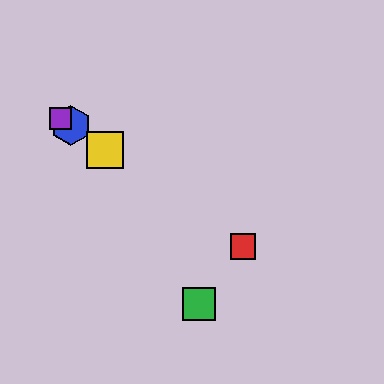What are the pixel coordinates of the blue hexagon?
The blue hexagon is at (71, 126).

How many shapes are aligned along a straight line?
4 shapes (the red square, the blue hexagon, the yellow square, the purple square) are aligned along a straight line.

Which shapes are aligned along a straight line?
The red square, the blue hexagon, the yellow square, the purple square are aligned along a straight line.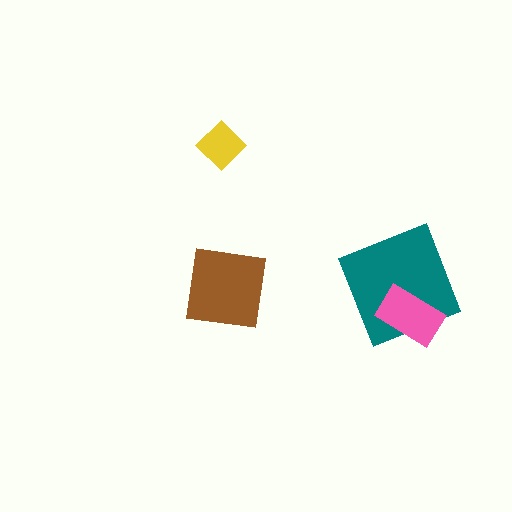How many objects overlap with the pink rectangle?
1 object overlaps with the pink rectangle.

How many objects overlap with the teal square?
1 object overlaps with the teal square.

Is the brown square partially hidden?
No, no other shape covers it.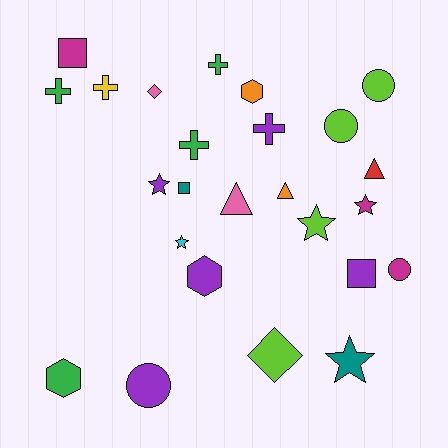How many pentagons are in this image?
There are no pentagons.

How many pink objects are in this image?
There are 2 pink objects.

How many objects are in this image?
There are 25 objects.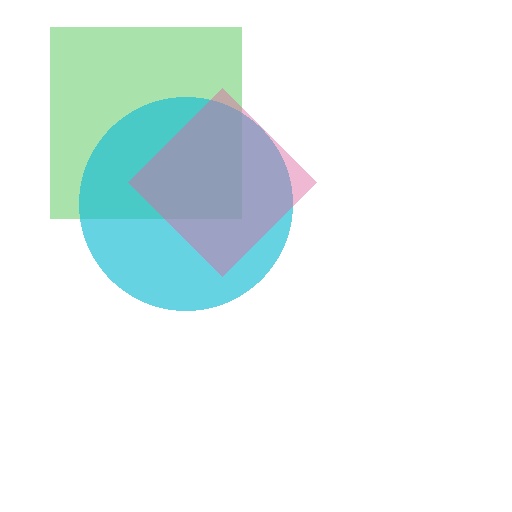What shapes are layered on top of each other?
The layered shapes are: a green square, a cyan circle, a pink diamond.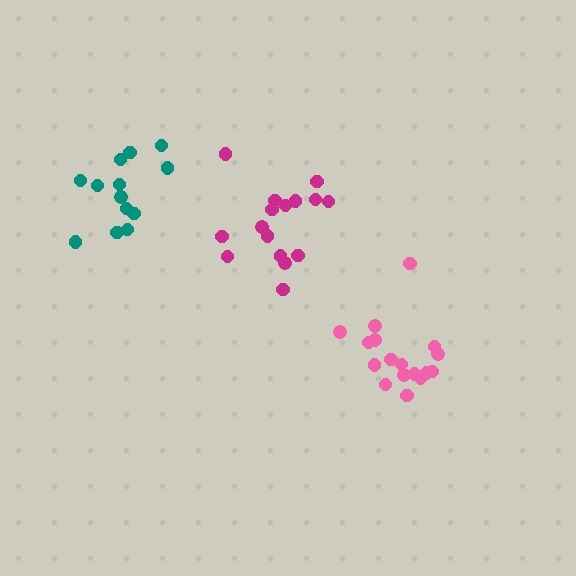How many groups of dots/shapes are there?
There are 3 groups.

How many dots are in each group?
Group 1: 16 dots, Group 2: 17 dots, Group 3: 13 dots (46 total).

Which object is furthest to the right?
The pink cluster is rightmost.